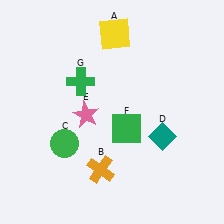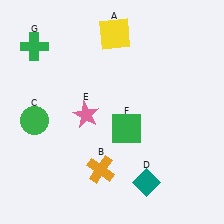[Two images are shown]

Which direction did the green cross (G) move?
The green cross (G) moved left.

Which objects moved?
The objects that moved are: the green circle (C), the teal diamond (D), the green cross (G).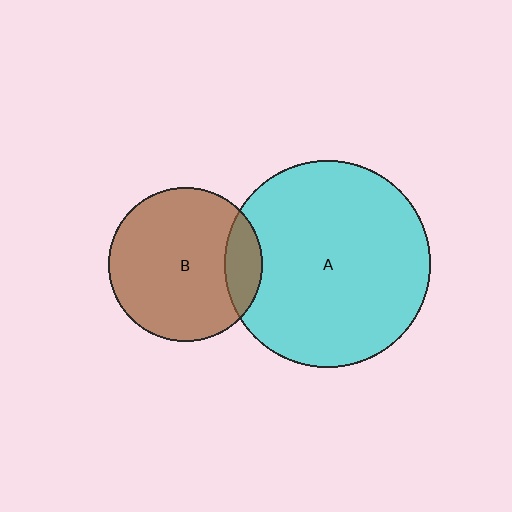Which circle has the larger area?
Circle A (cyan).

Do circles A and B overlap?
Yes.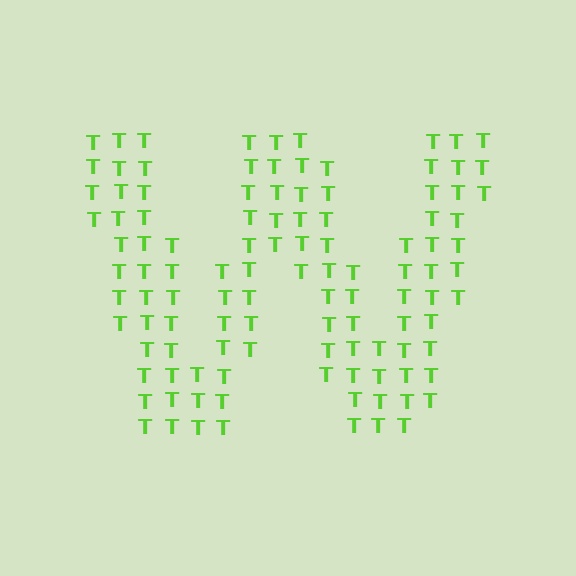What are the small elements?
The small elements are letter T's.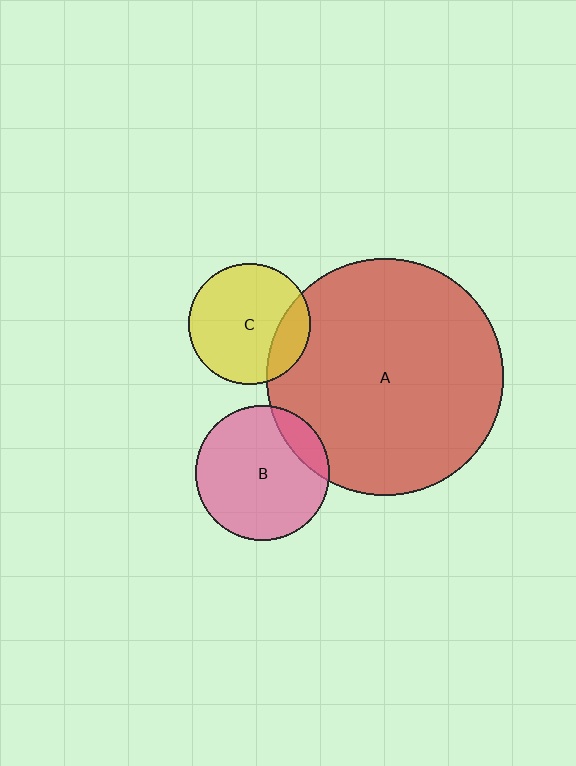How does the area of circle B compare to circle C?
Approximately 1.2 times.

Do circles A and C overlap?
Yes.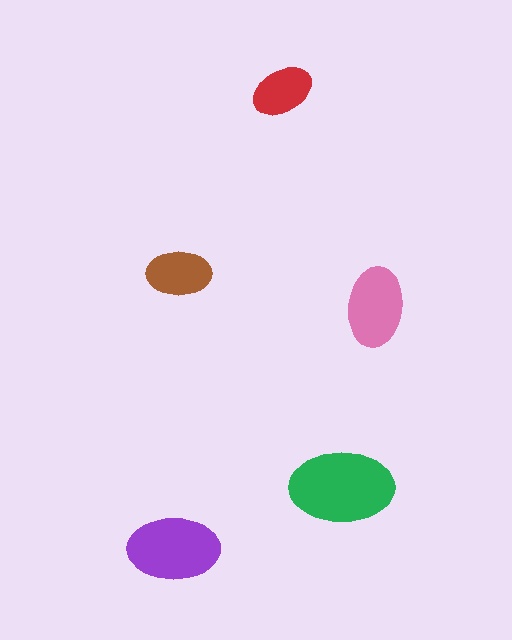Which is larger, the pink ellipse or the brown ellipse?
The pink one.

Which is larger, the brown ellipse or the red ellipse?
The brown one.